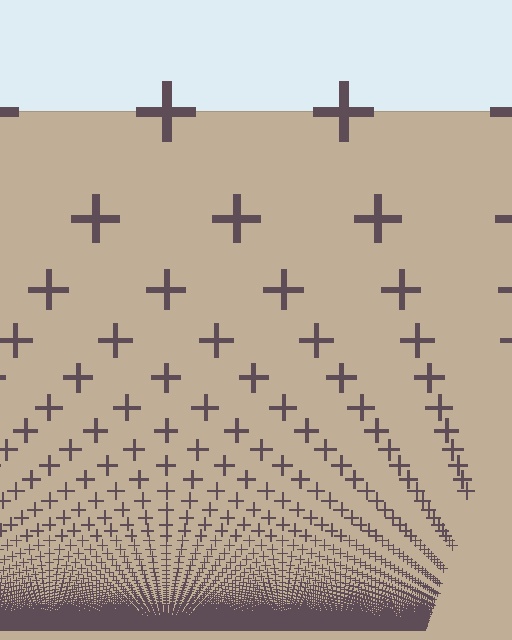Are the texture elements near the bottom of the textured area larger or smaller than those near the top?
Smaller. The gradient is inverted — elements near the bottom are smaller and denser.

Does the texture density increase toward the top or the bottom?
Density increases toward the bottom.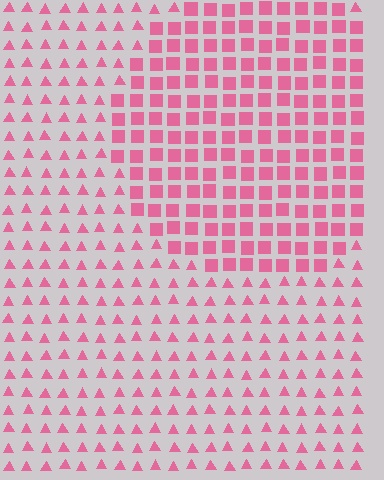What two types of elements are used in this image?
The image uses squares inside the circle region and triangles outside it.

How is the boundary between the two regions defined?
The boundary is defined by a change in element shape: squares inside vs. triangles outside. All elements share the same color and spacing.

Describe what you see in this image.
The image is filled with small pink elements arranged in a uniform grid. A circle-shaped region contains squares, while the surrounding area contains triangles. The boundary is defined purely by the change in element shape.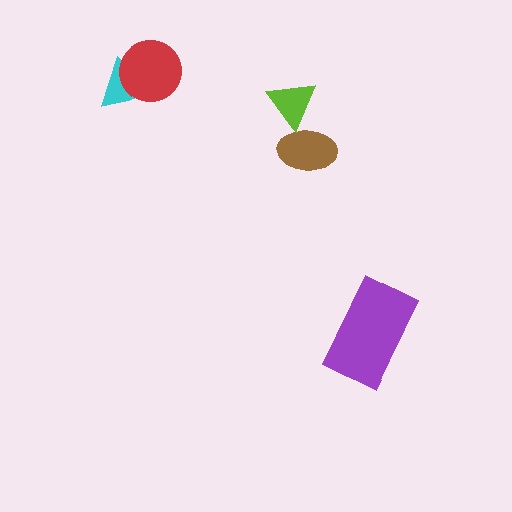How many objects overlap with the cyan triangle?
1 object overlaps with the cyan triangle.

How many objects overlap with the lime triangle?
1 object overlaps with the lime triangle.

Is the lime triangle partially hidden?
No, no other shape covers it.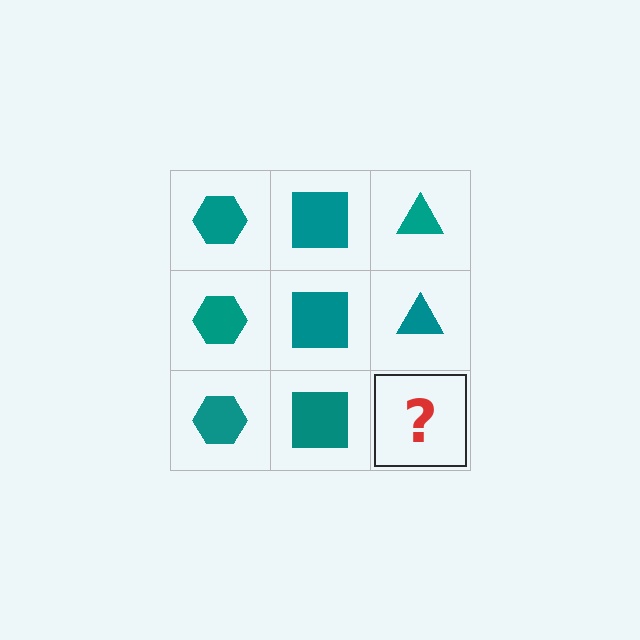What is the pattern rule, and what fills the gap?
The rule is that each column has a consistent shape. The gap should be filled with a teal triangle.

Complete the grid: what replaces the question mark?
The question mark should be replaced with a teal triangle.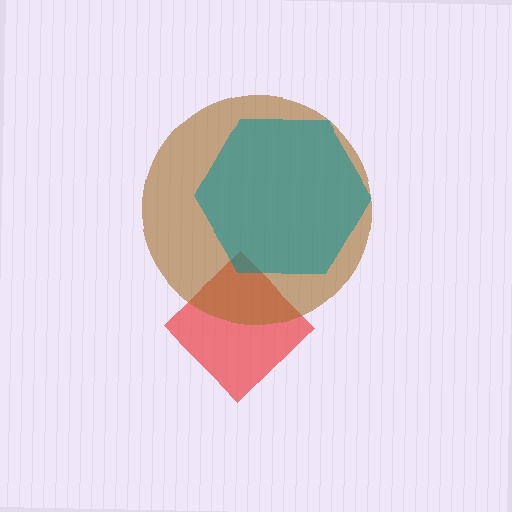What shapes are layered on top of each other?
The layered shapes are: a red diamond, a brown circle, a teal hexagon.